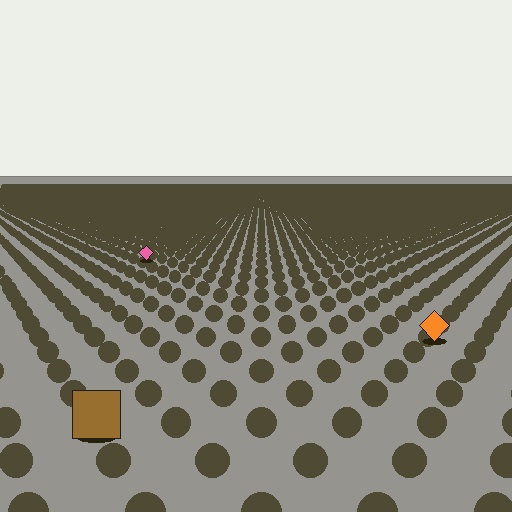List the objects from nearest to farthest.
From nearest to farthest: the brown square, the orange diamond, the pink diamond.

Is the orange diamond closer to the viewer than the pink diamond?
Yes. The orange diamond is closer — you can tell from the texture gradient: the ground texture is coarser near it.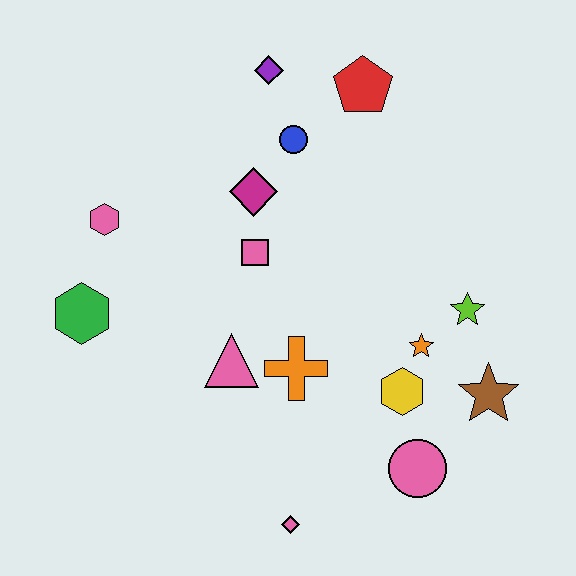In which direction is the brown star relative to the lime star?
The brown star is below the lime star.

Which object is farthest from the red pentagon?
The pink diamond is farthest from the red pentagon.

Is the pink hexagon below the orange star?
No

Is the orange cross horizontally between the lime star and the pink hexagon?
Yes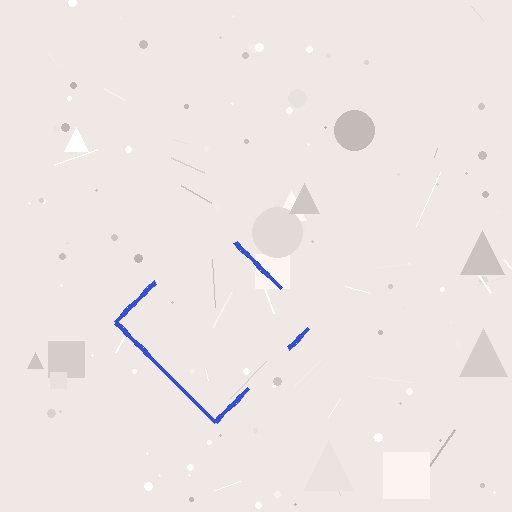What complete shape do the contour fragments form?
The contour fragments form a diamond.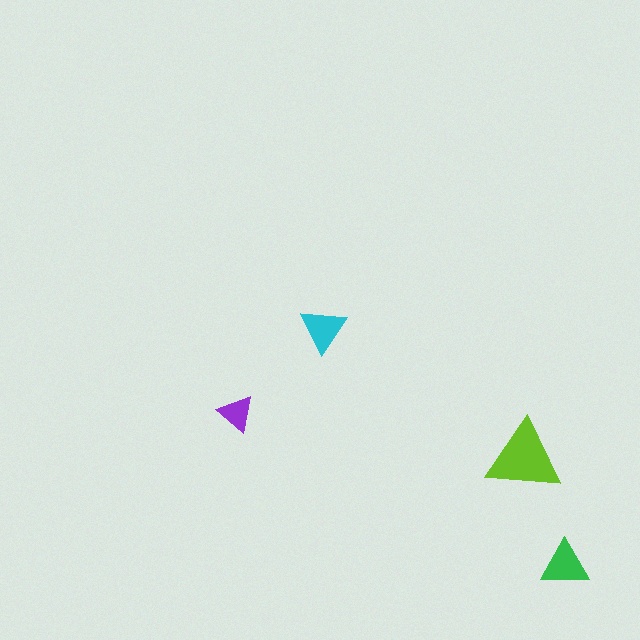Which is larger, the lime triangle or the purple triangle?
The lime one.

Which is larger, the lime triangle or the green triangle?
The lime one.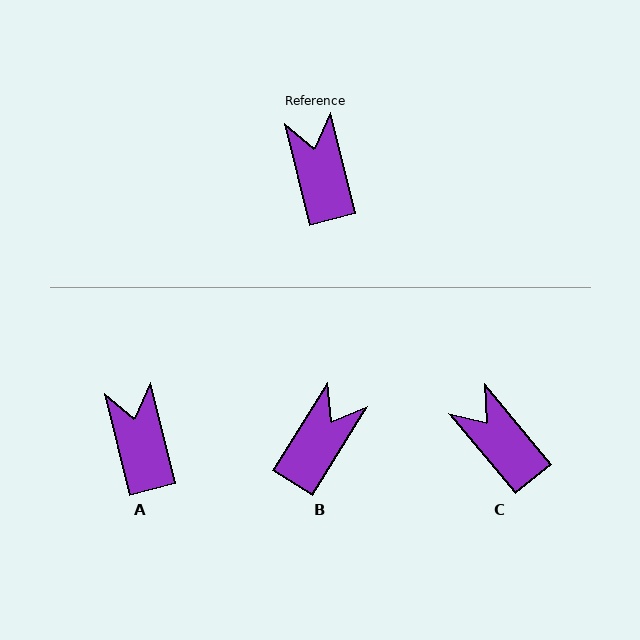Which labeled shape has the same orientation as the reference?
A.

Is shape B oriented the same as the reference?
No, it is off by about 46 degrees.